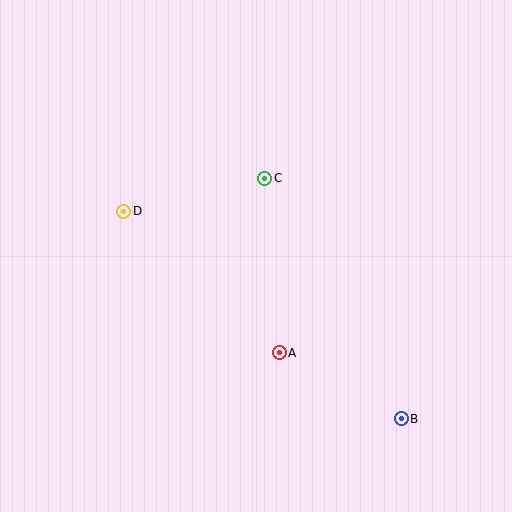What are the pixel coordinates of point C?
Point C is at (264, 178).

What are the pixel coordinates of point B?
Point B is at (401, 419).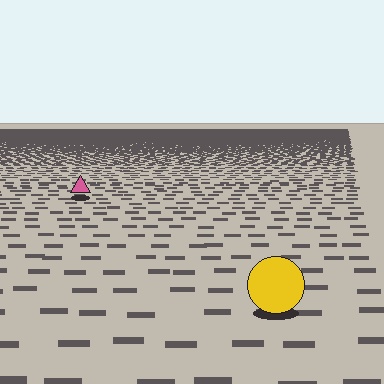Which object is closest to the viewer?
The yellow circle is closest. The texture marks near it are larger and more spread out.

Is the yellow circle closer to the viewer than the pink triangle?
Yes. The yellow circle is closer — you can tell from the texture gradient: the ground texture is coarser near it.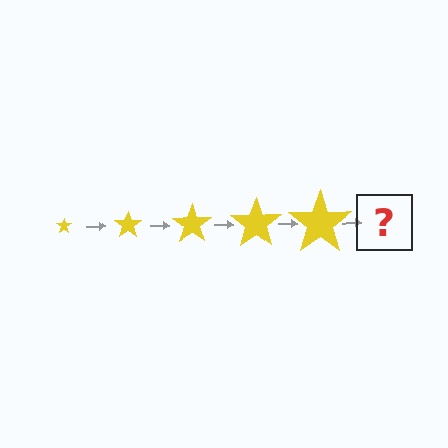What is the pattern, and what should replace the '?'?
The pattern is that the star gets progressively larger each step. The '?' should be a yellow star, larger than the previous one.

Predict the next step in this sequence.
The next step is a yellow star, larger than the previous one.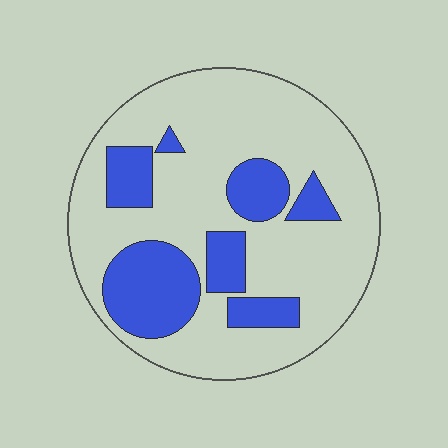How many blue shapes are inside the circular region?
7.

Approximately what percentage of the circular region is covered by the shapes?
Approximately 25%.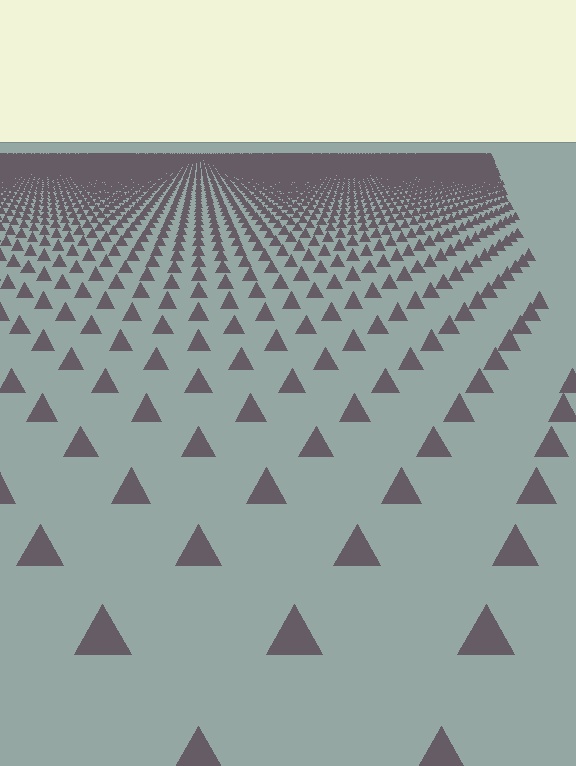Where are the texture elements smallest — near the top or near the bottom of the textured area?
Near the top.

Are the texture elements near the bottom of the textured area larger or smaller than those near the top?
Larger. Near the bottom, elements are closer to the viewer and appear at a bigger on-screen size.